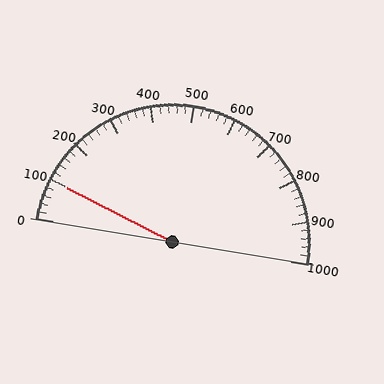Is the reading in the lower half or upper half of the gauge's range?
The reading is in the lower half of the range (0 to 1000).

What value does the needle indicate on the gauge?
The needle indicates approximately 100.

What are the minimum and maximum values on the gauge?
The gauge ranges from 0 to 1000.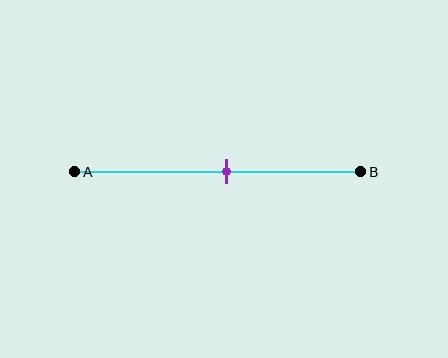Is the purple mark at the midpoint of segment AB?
No, the mark is at about 55% from A, not at the 50% midpoint.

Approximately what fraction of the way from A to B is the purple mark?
The purple mark is approximately 55% of the way from A to B.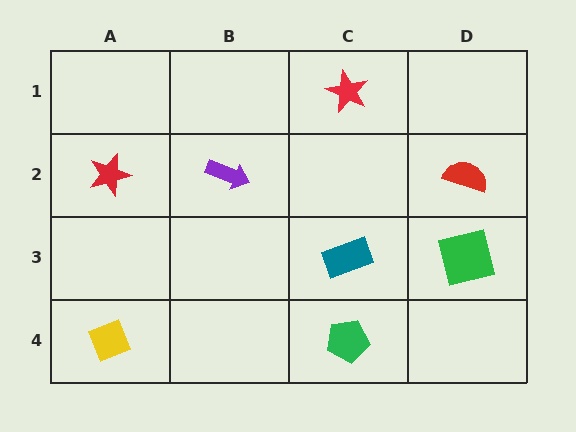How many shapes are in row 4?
2 shapes.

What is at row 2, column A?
A red star.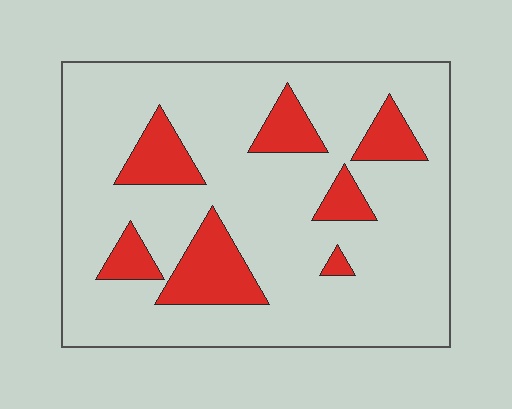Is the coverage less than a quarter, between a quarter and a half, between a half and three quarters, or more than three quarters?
Less than a quarter.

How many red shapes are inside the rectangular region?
7.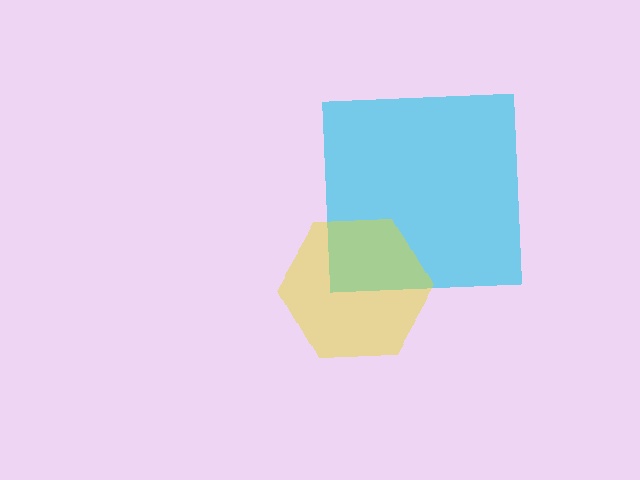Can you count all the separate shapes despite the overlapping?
Yes, there are 2 separate shapes.